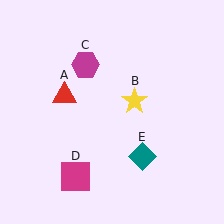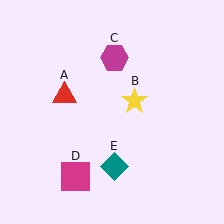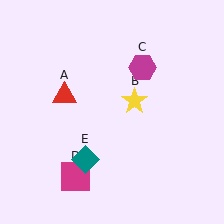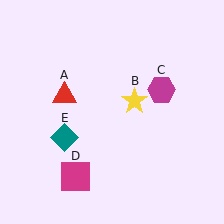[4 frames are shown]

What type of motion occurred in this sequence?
The magenta hexagon (object C), teal diamond (object E) rotated clockwise around the center of the scene.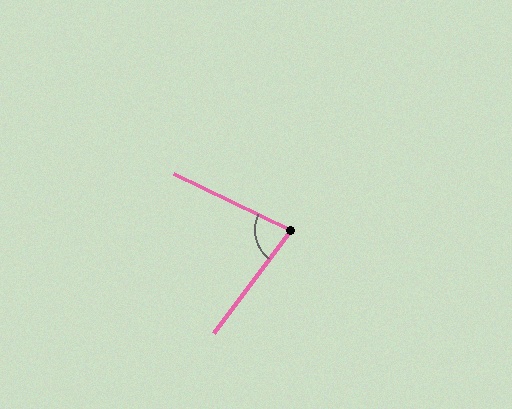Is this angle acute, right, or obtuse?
It is acute.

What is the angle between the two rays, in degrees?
Approximately 79 degrees.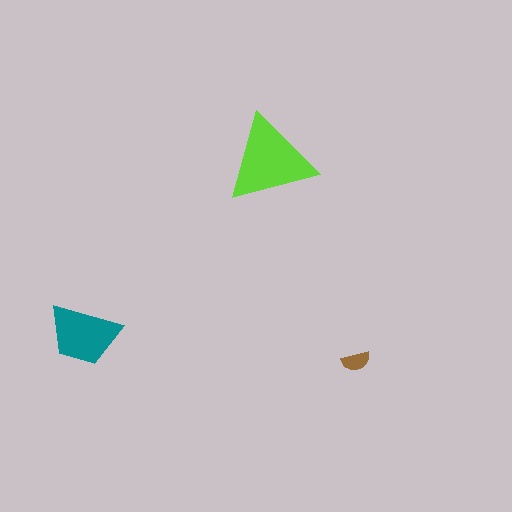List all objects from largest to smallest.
The lime triangle, the teal trapezoid, the brown semicircle.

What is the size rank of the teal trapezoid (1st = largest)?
2nd.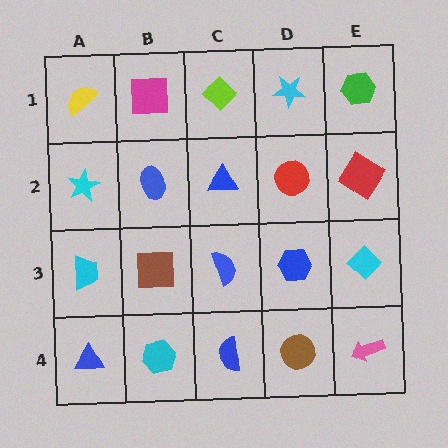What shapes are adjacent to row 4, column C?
A blue semicircle (row 3, column C), a cyan hexagon (row 4, column B), a brown circle (row 4, column D).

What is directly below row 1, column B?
A blue ellipse.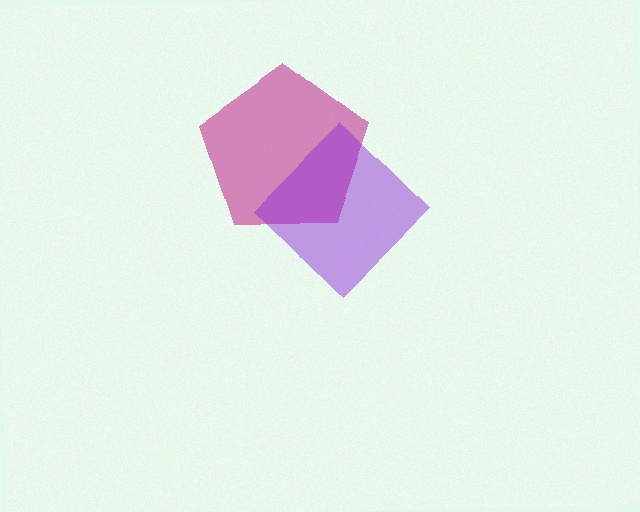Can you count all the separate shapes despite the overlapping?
Yes, there are 2 separate shapes.